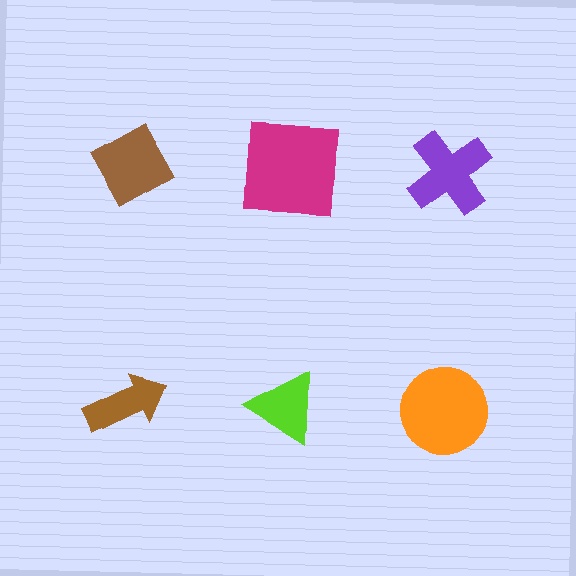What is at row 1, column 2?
A magenta square.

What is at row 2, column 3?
An orange circle.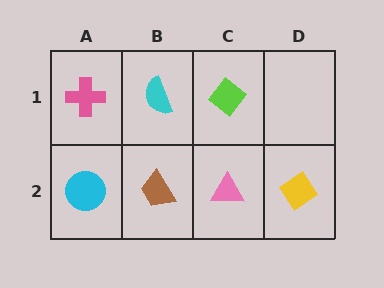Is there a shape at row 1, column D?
No, that cell is empty.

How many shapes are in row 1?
3 shapes.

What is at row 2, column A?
A cyan circle.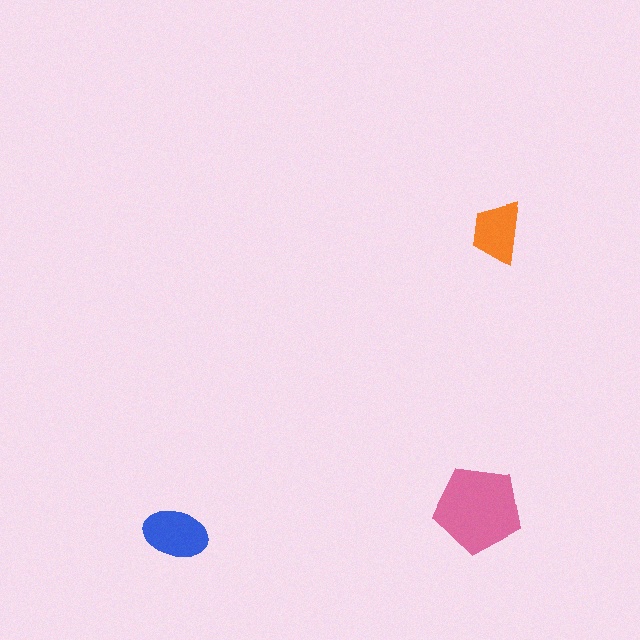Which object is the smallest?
The orange trapezoid.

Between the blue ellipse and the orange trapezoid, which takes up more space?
The blue ellipse.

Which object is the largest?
The pink pentagon.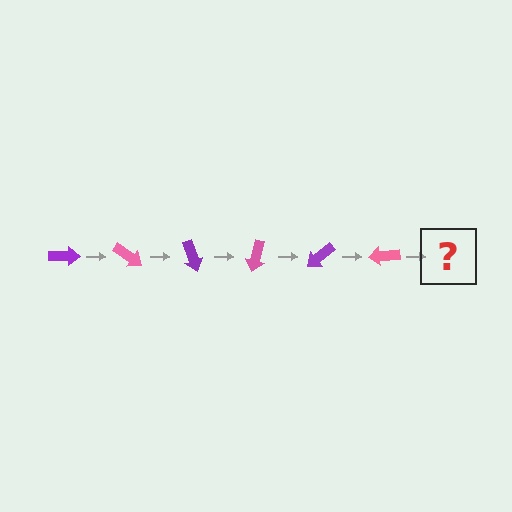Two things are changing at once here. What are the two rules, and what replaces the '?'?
The two rules are that it rotates 35 degrees each step and the color cycles through purple and pink. The '?' should be a purple arrow, rotated 210 degrees from the start.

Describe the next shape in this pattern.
It should be a purple arrow, rotated 210 degrees from the start.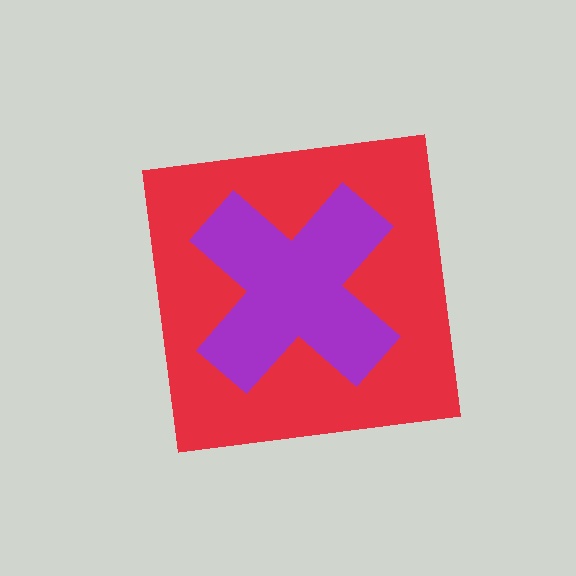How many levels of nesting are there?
2.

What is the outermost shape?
The red square.